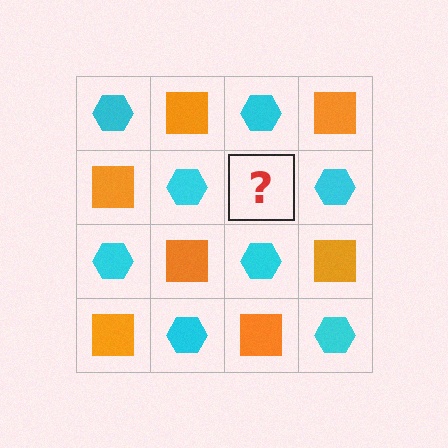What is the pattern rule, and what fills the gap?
The rule is that it alternates cyan hexagon and orange square in a checkerboard pattern. The gap should be filled with an orange square.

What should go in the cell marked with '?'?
The missing cell should contain an orange square.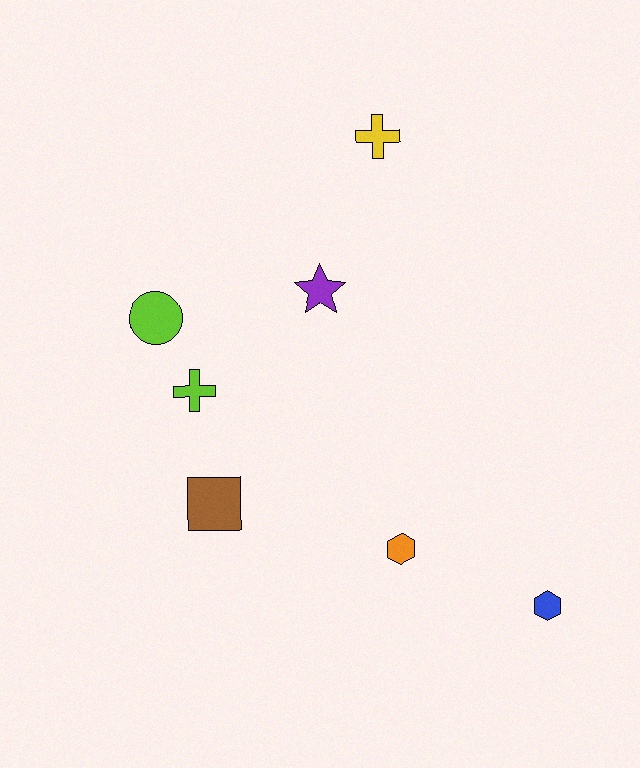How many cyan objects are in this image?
There are no cyan objects.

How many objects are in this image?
There are 7 objects.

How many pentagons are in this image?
There are no pentagons.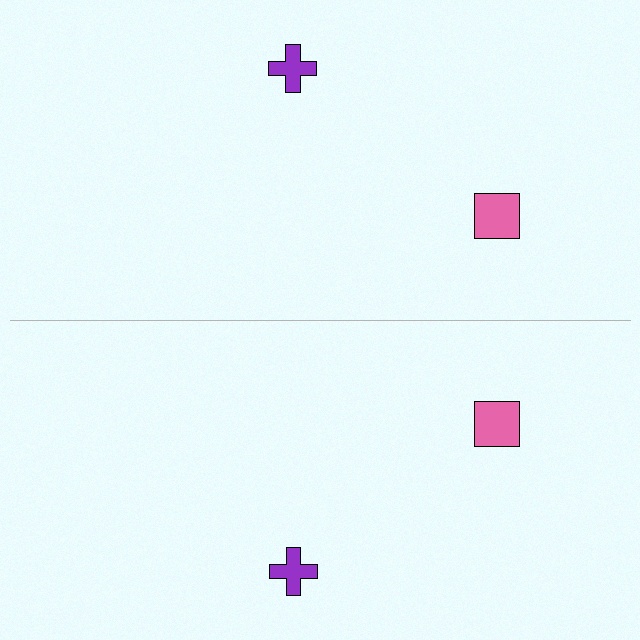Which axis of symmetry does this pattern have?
The pattern has a horizontal axis of symmetry running through the center of the image.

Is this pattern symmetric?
Yes, this pattern has bilateral (reflection) symmetry.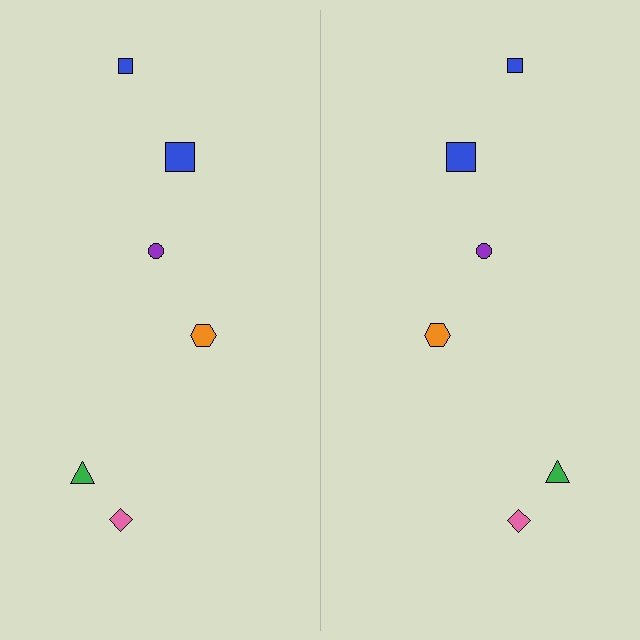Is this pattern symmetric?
Yes, this pattern has bilateral (reflection) symmetry.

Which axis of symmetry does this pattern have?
The pattern has a vertical axis of symmetry running through the center of the image.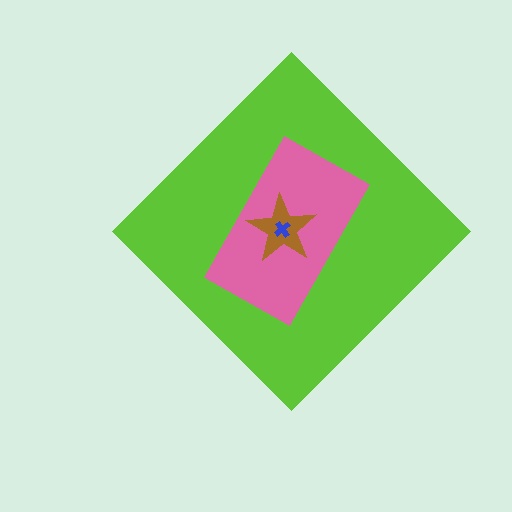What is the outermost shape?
The lime diamond.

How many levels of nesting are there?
4.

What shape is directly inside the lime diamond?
The pink rectangle.